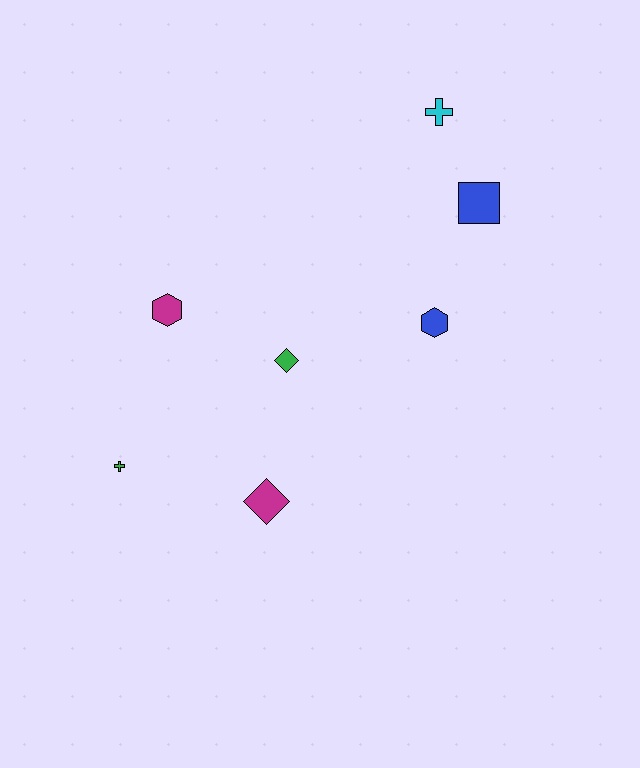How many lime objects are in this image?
There are no lime objects.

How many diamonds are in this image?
There are 2 diamonds.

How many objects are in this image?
There are 7 objects.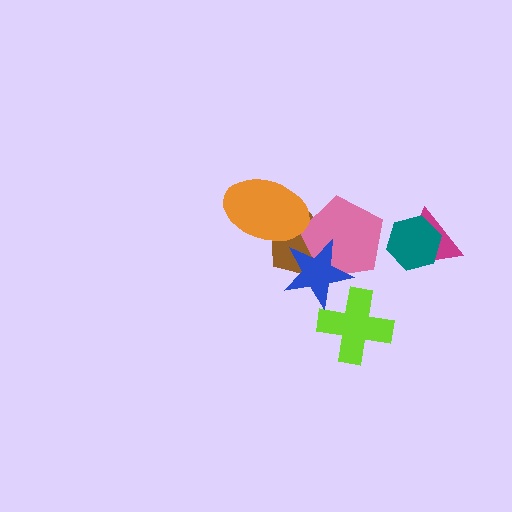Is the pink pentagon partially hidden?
Yes, it is partially covered by another shape.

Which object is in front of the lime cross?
The blue star is in front of the lime cross.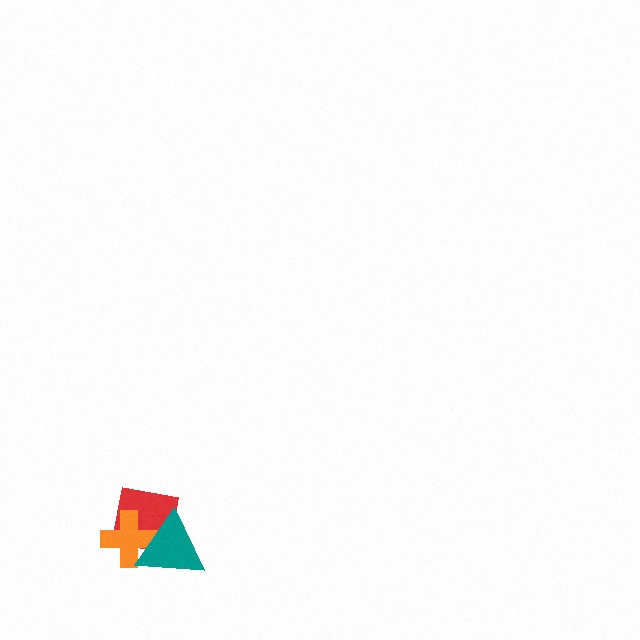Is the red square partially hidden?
Yes, it is partially covered by another shape.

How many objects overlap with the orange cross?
2 objects overlap with the orange cross.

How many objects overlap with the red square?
2 objects overlap with the red square.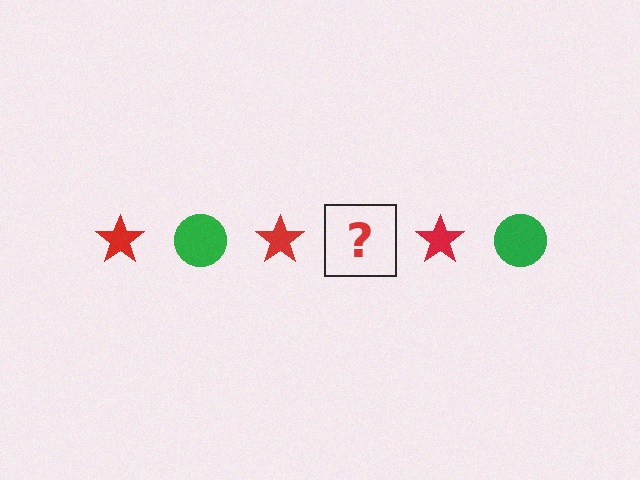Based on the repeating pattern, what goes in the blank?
The blank should be a green circle.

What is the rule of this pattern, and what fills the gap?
The rule is that the pattern alternates between red star and green circle. The gap should be filled with a green circle.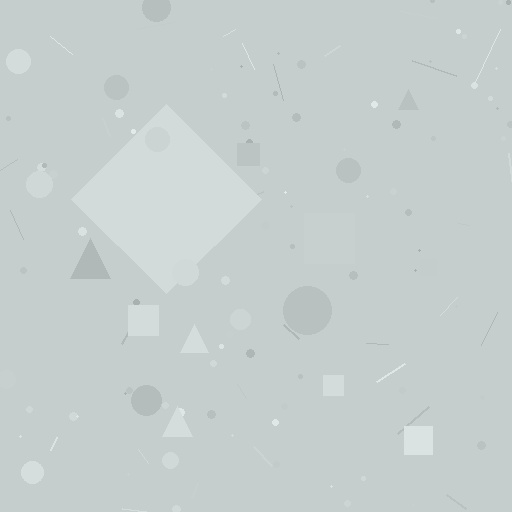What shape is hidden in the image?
A diamond is hidden in the image.